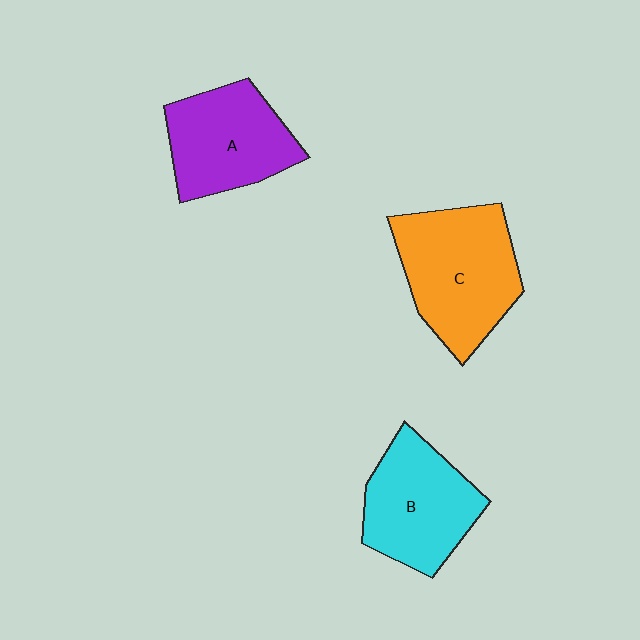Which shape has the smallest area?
Shape A (purple).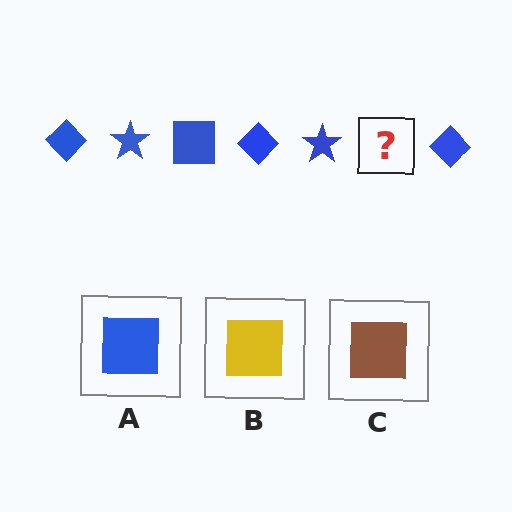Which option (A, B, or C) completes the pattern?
A.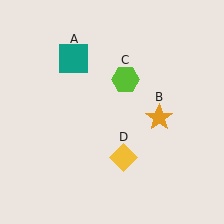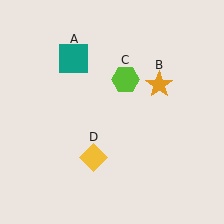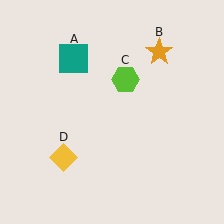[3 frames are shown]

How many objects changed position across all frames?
2 objects changed position: orange star (object B), yellow diamond (object D).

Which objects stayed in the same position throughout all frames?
Teal square (object A) and lime hexagon (object C) remained stationary.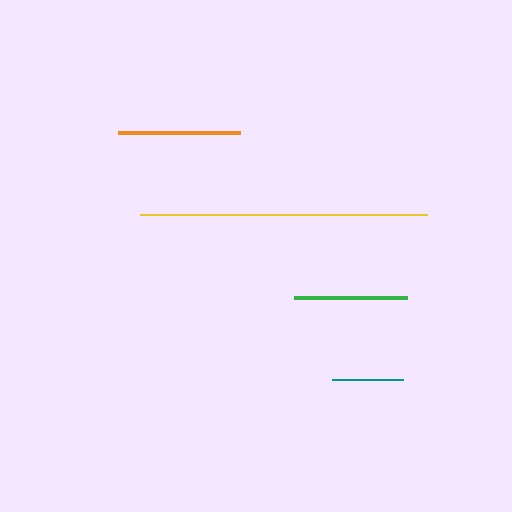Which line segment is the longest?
The yellow line is the longest at approximately 287 pixels.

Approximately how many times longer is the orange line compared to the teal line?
The orange line is approximately 1.7 times the length of the teal line.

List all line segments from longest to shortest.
From longest to shortest: yellow, orange, green, teal.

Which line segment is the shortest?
The teal line is the shortest at approximately 71 pixels.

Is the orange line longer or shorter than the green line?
The orange line is longer than the green line.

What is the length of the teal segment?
The teal segment is approximately 71 pixels long.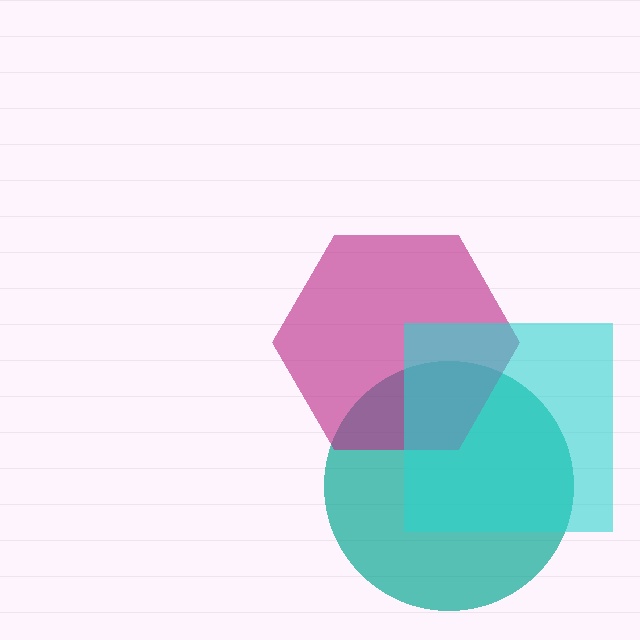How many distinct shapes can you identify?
There are 3 distinct shapes: a teal circle, a magenta hexagon, a cyan square.